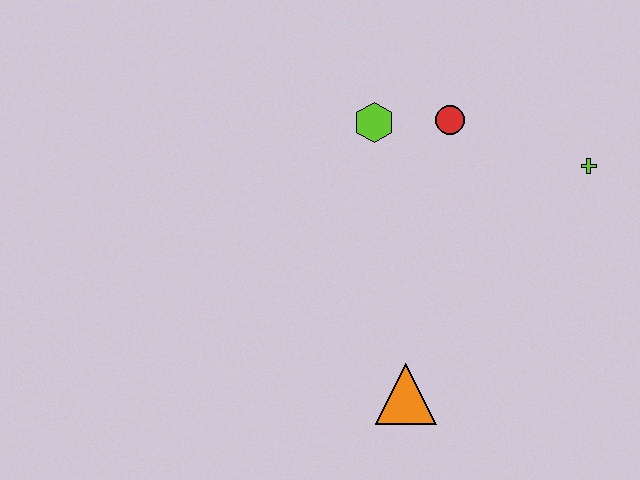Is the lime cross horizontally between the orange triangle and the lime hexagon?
No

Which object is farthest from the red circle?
The orange triangle is farthest from the red circle.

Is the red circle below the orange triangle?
No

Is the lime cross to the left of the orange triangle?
No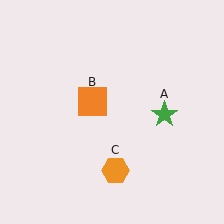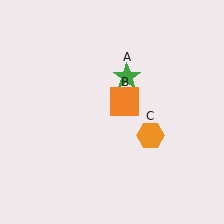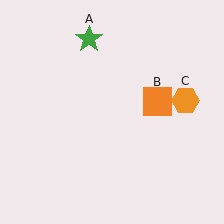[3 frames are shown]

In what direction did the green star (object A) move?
The green star (object A) moved up and to the left.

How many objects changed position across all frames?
3 objects changed position: green star (object A), orange square (object B), orange hexagon (object C).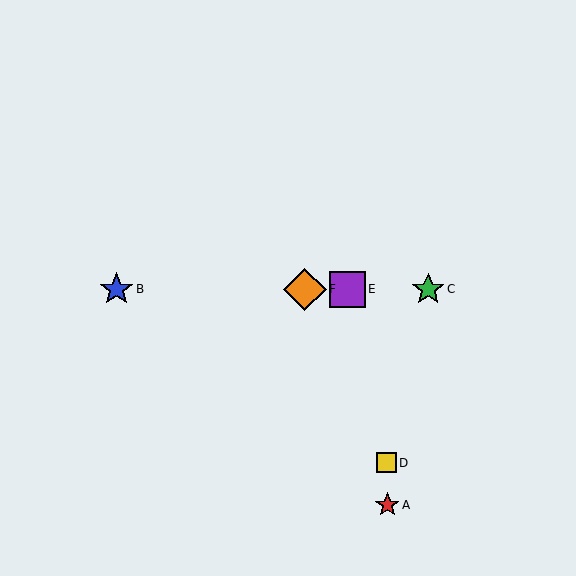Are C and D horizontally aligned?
No, C is at y≈289 and D is at y≈463.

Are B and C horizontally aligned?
Yes, both are at y≈289.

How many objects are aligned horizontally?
4 objects (B, C, E, F) are aligned horizontally.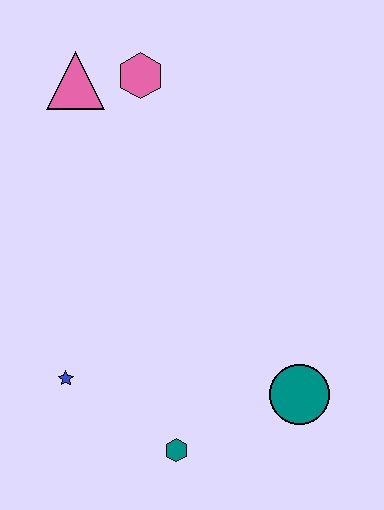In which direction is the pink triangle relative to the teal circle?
The pink triangle is above the teal circle.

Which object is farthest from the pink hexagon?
The teal hexagon is farthest from the pink hexagon.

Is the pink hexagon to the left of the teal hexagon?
Yes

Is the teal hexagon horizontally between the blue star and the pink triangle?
No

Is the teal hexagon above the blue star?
No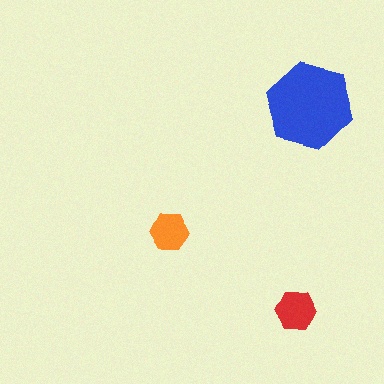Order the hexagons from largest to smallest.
the blue one, the red one, the orange one.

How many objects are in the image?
There are 3 objects in the image.